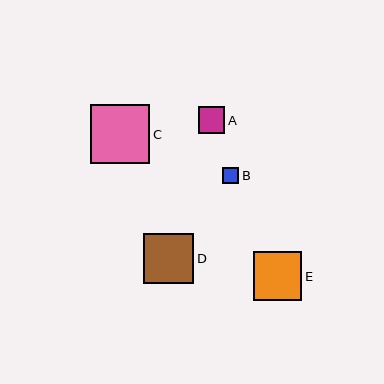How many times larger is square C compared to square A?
Square C is approximately 2.2 times the size of square A.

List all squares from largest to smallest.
From largest to smallest: C, D, E, A, B.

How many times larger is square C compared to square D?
Square C is approximately 1.2 times the size of square D.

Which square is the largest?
Square C is the largest with a size of approximately 59 pixels.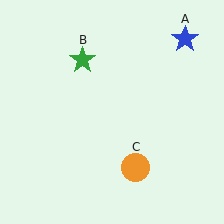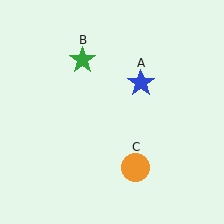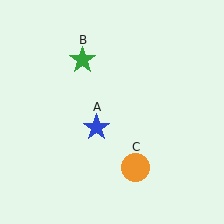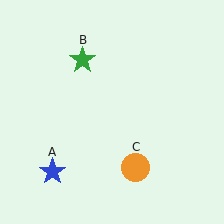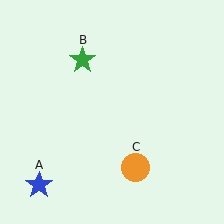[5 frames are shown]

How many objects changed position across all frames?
1 object changed position: blue star (object A).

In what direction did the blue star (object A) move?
The blue star (object A) moved down and to the left.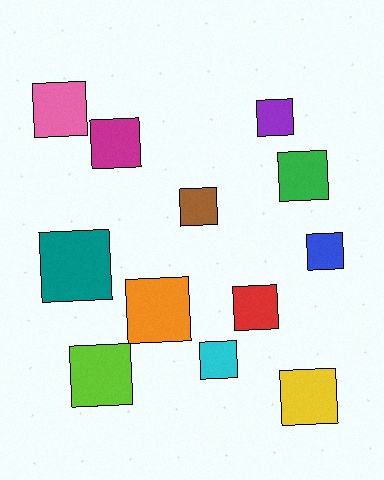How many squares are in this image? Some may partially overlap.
There are 12 squares.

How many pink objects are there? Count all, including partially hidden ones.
There is 1 pink object.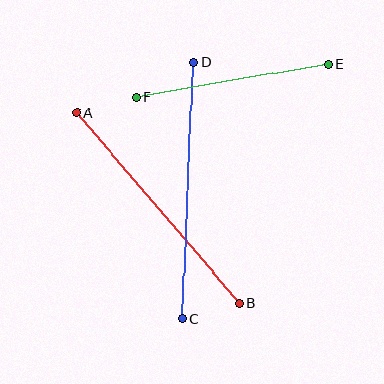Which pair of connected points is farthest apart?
Points C and D are farthest apart.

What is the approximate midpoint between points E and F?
The midpoint is at approximately (232, 80) pixels.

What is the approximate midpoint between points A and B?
The midpoint is at approximately (158, 208) pixels.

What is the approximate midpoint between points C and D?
The midpoint is at approximately (188, 190) pixels.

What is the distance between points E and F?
The distance is approximately 195 pixels.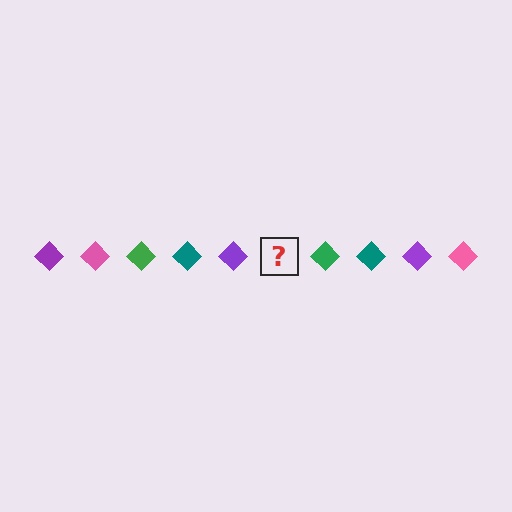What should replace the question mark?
The question mark should be replaced with a pink diamond.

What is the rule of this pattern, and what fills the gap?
The rule is that the pattern cycles through purple, pink, green, teal diamonds. The gap should be filled with a pink diamond.